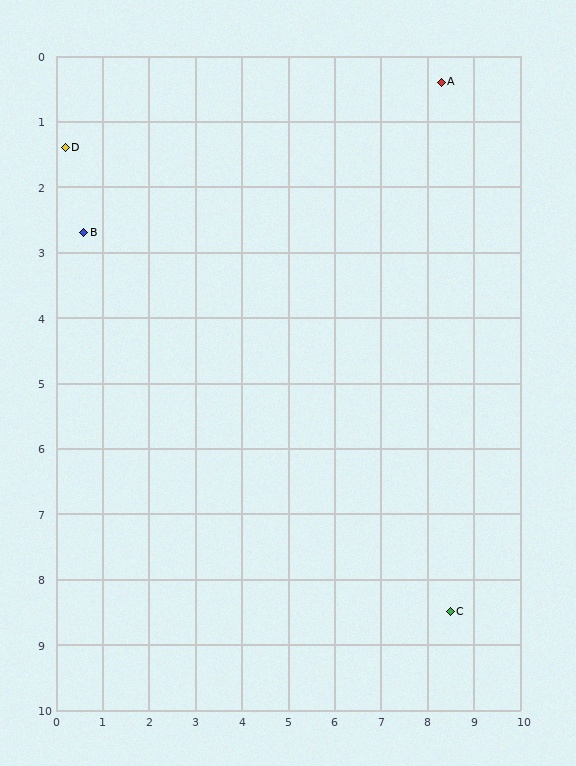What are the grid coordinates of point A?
Point A is at approximately (8.3, 0.4).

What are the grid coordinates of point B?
Point B is at approximately (0.6, 2.7).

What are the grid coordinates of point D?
Point D is at approximately (0.2, 1.4).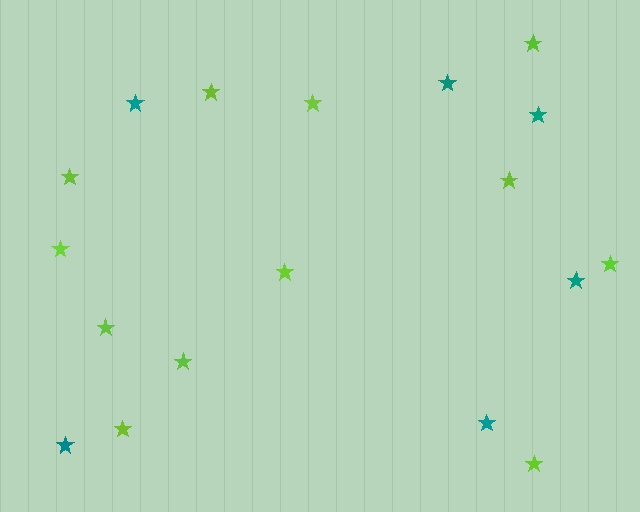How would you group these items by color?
There are 2 groups: one group of lime stars (12) and one group of teal stars (6).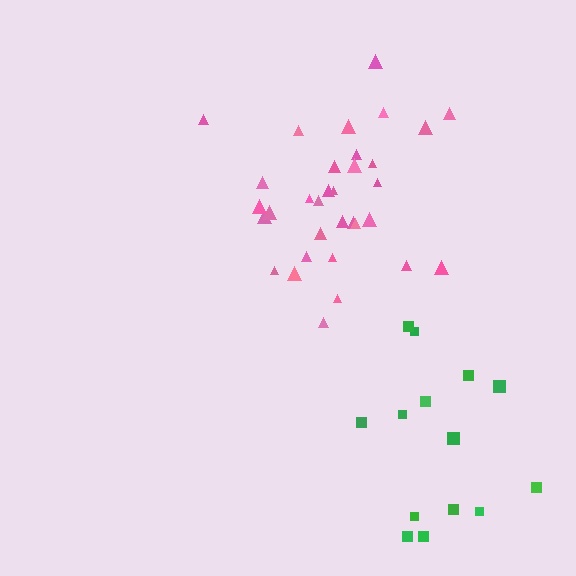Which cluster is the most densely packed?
Pink.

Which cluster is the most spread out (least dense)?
Green.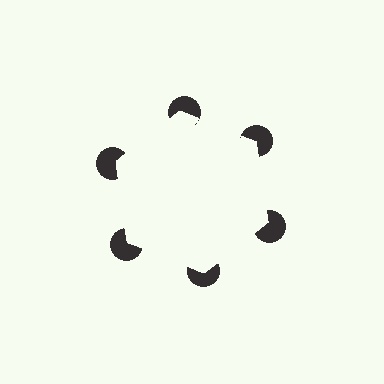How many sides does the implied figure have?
6 sides.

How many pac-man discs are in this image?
There are 6 — one at each vertex of the illusory hexagon.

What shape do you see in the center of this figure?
An illusory hexagon — its edges are inferred from the aligned wedge cuts in the pac-man discs, not physically drawn.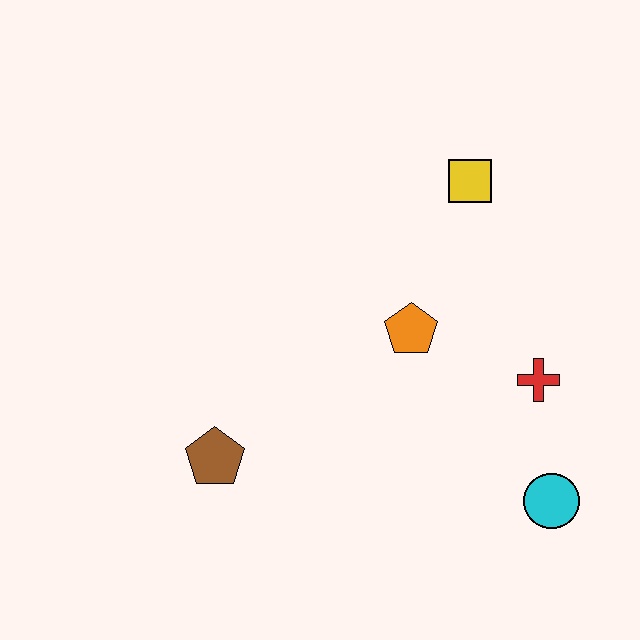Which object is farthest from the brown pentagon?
The yellow square is farthest from the brown pentagon.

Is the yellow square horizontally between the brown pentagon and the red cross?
Yes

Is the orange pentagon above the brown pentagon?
Yes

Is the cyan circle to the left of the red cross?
No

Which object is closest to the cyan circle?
The red cross is closest to the cyan circle.